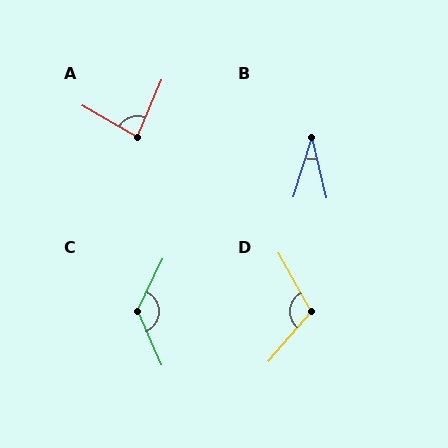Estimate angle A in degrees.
Approximately 83 degrees.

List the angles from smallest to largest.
B (30°), A (83°), D (110°), C (130°).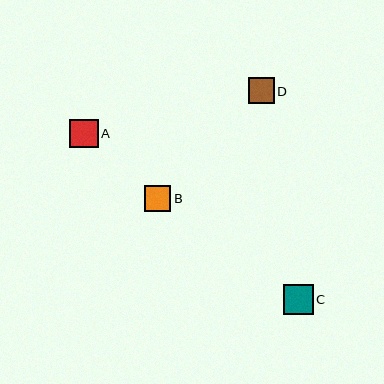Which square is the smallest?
Square B is the smallest with a size of approximately 26 pixels.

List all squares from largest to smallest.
From largest to smallest: C, A, D, B.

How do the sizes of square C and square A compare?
Square C and square A are approximately the same size.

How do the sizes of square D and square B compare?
Square D and square B are approximately the same size.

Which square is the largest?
Square C is the largest with a size of approximately 30 pixels.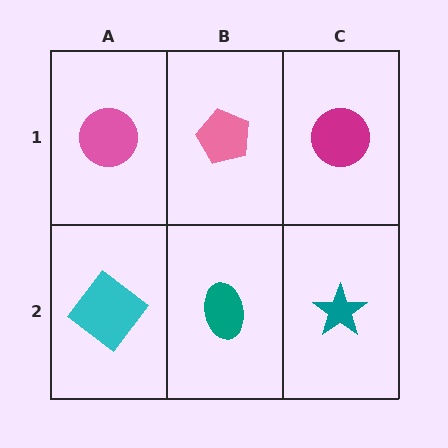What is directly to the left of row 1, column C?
A pink pentagon.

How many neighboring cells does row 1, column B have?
3.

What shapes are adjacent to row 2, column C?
A magenta circle (row 1, column C), a teal ellipse (row 2, column B).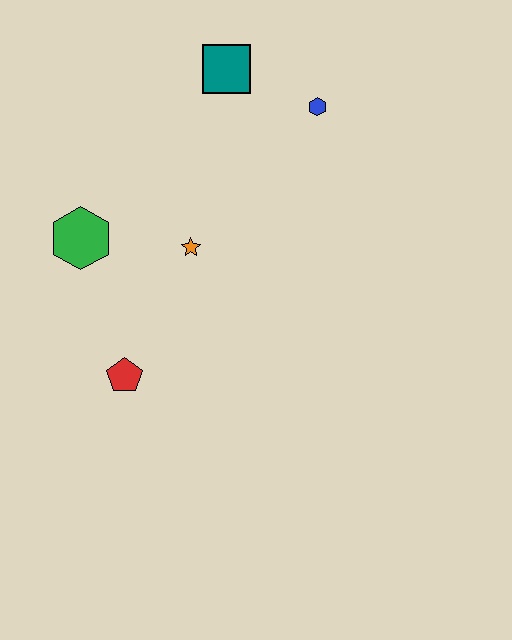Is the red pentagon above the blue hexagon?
No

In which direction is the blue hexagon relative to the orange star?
The blue hexagon is above the orange star.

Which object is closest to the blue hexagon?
The teal square is closest to the blue hexagon.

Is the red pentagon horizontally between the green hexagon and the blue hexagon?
Yes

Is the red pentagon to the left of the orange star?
Yes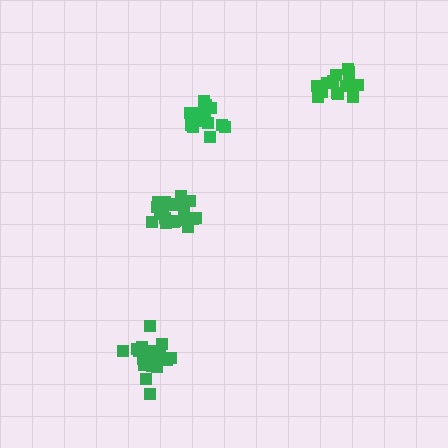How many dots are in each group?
Group 1: 21 dots, Group 2: 21 dots, Group 3: 16 dots, Group 4: 16 dots (74 total).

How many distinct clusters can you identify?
There are 4 distinct clusters.